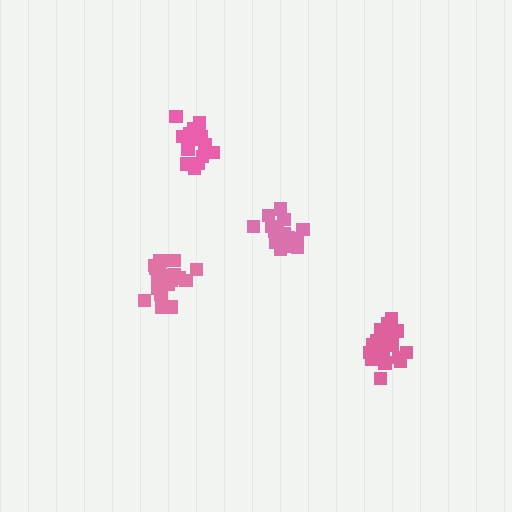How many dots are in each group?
Group 1: 20 dots, Group 2: 15 dots, Group 3: 17 dots, Group 4: 20 dots (72 total).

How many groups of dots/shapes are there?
There are 4 groups.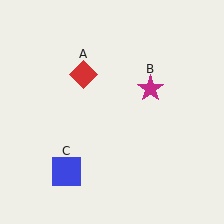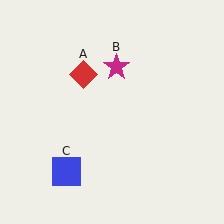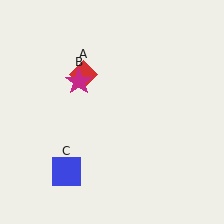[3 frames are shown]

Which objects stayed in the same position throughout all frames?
Red diamond (object A) and blue square (object C) remained stationary.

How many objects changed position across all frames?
1 object changed position: magenta star (object B).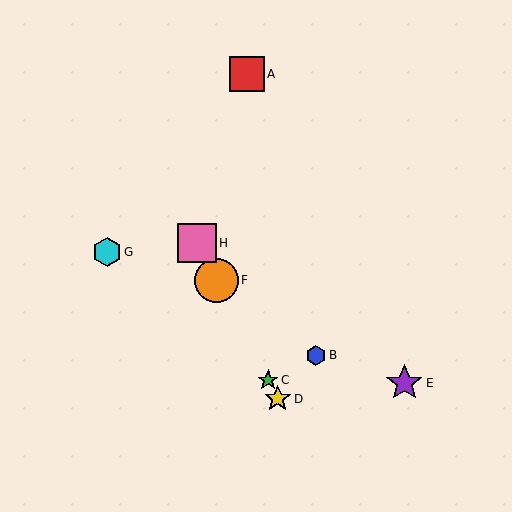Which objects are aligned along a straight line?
Objects C, D, F, H are aligned along a straight line.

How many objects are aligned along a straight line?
4 objects (C, D, F, H) are aligned along a straight line.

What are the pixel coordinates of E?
Object E is at (404, 383).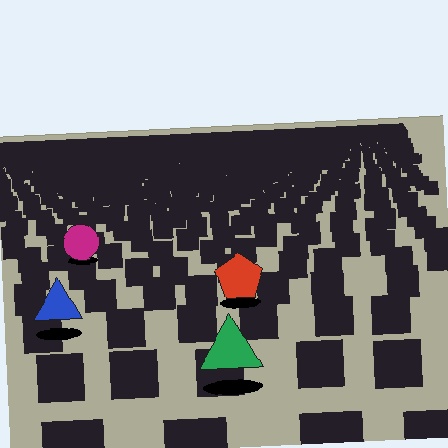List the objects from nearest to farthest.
From nearest to farthest: the green triangle, the blue triangle, the red pentagon, the magenta circle.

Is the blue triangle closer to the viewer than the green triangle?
No. The green triangle is closer — you can tell from the texture gradient: the ground texture is coarser near it.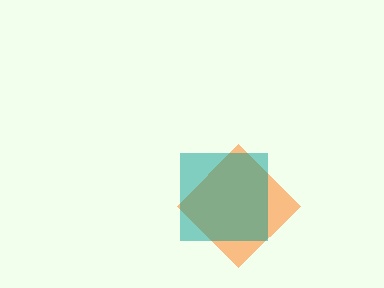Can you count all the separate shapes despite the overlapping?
Yes, there are 2 separate shapes.